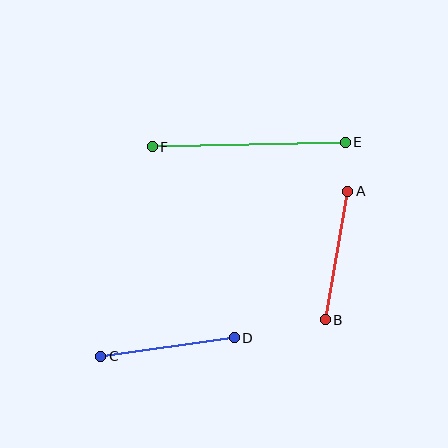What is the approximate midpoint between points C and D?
The midpoint is at approximately (168, 347) pixels.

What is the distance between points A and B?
The distance is approximately 130 pixels.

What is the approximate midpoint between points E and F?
The midpoint is at approximately (249, 145) pixels.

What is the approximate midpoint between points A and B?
The midpoint is at approximately (337, 256) pixels.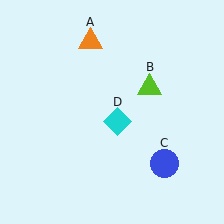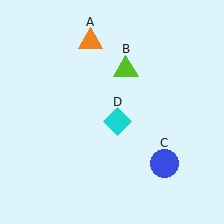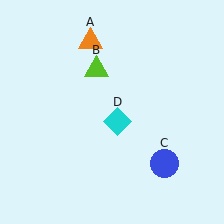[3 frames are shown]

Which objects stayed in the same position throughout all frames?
Orange triangle (object A) and blue circle (object C) and cyan diamond (object D) remained stationary.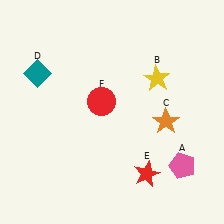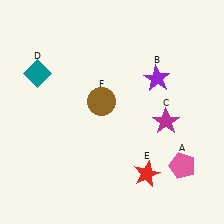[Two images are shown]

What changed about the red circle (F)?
In Image 1, F is red. In Image 2, it changed to brown.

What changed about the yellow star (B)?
In Image 1, B is yellow. In Image 2, it changed to purple.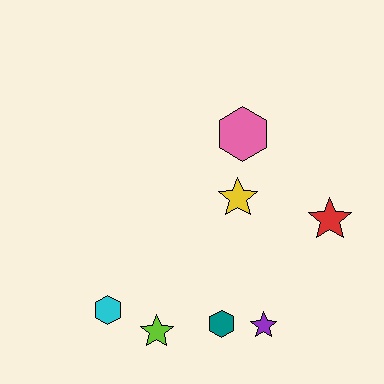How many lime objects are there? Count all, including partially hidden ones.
There is 1 lime object.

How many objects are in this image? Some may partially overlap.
There are 7 objects.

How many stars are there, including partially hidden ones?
There are 4 stars.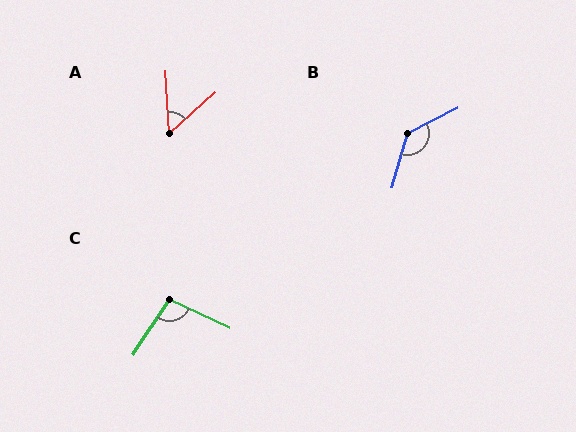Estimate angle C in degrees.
Approximately 98 degrees.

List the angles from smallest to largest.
A (52°), C (98°), B (132°).